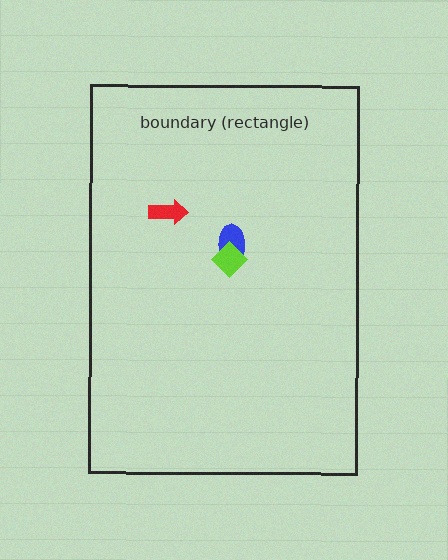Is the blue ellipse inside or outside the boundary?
Inside.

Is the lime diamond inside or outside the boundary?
Inside.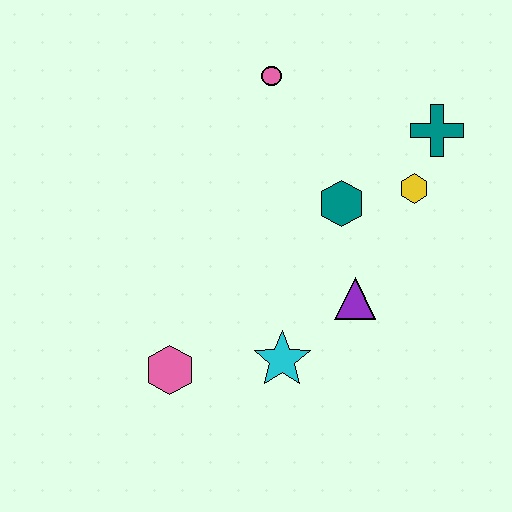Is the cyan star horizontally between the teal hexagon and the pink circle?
Yes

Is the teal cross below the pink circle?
Yes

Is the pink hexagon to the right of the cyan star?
No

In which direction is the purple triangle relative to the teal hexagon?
The purple triangle is below the teal hexagon.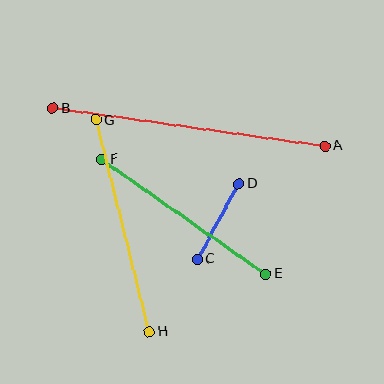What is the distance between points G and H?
The distance is approximately 219 pixels.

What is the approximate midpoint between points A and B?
The midpoint is at approximately (189, 127) pixels.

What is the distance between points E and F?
The distance is approximately 200 pixels.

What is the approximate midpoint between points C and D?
The midpoint is at approximately (218, 222) pixels.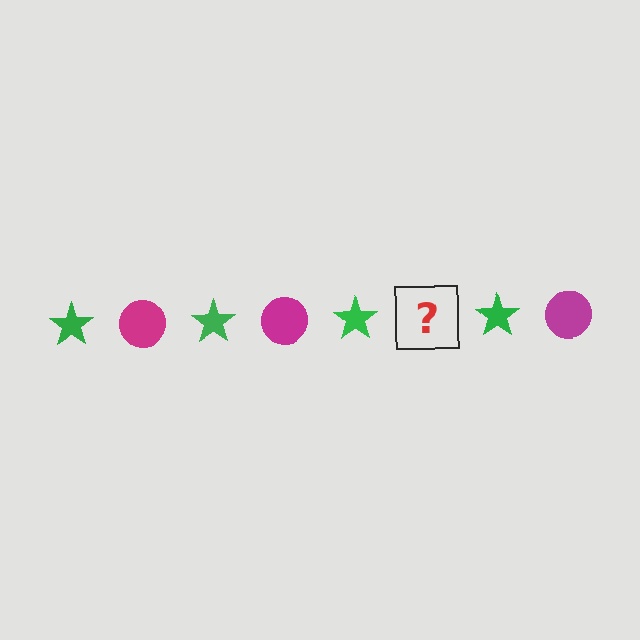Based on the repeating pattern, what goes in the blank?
The blank should be a magenta circle.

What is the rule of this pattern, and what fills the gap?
The rule is that the pattern alternates between green star and magenta circle. The gap should be filled with a magenta circle.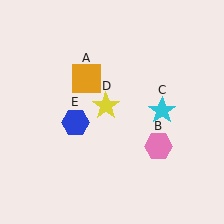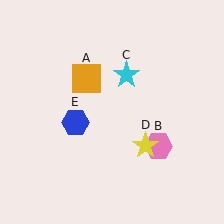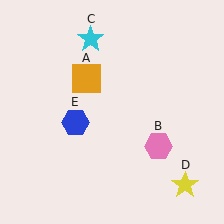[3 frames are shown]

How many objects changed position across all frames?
2 objects changed position: cyan star (object C), yellow star (object D).